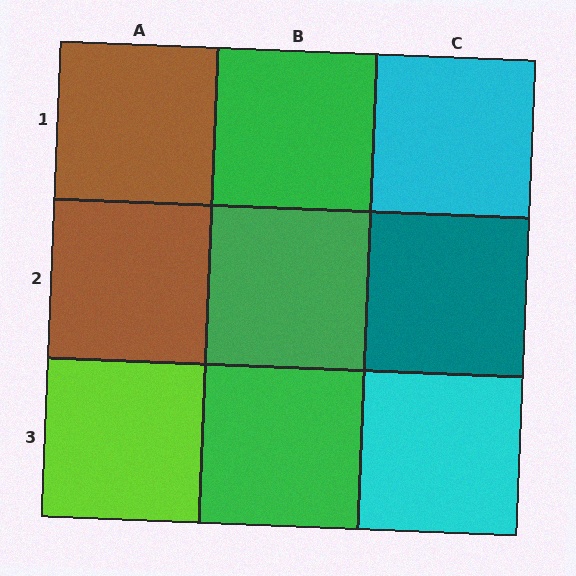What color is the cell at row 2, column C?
Teal.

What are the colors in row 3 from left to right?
Lime, green, cyan.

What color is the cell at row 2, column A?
Brown.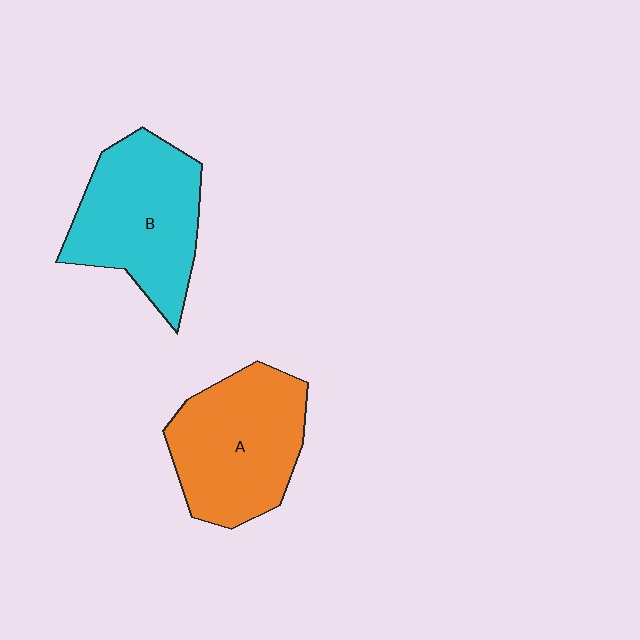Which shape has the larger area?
Shape B (cyan).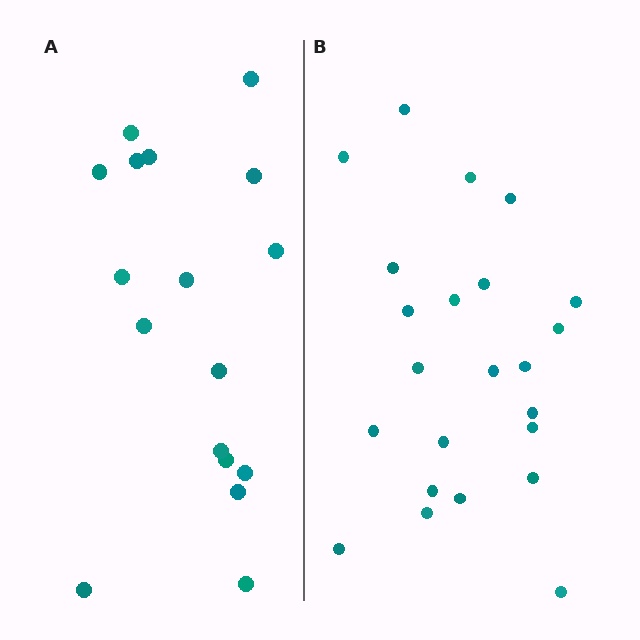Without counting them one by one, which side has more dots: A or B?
Region B (the right region) has more dots.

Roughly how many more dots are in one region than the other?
Region B has about 6 more dots than region A.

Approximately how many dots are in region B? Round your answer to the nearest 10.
About 20 dots. (The exact count is 23, which rounds to 20.)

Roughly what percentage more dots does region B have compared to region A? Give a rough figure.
About 35% more.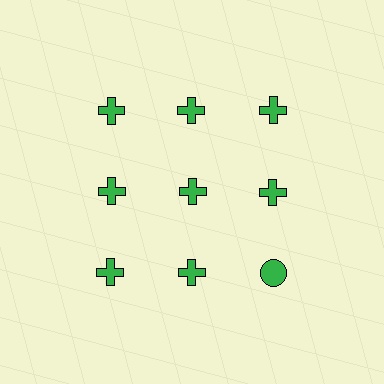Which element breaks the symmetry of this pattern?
The green circle in the third row, center column breaks the symmetry. All other shapes are green crosses.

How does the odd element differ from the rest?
It has a different shape: circle instead of cross.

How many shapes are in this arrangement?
There are 9 shapes arranged in a grid pattern.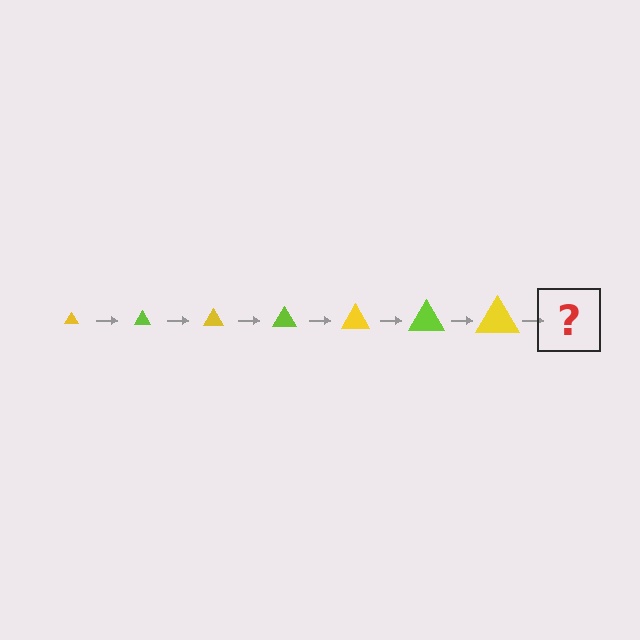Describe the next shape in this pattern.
It should be a lime triangle, larger than the previous one.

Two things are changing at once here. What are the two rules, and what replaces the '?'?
The two rules are that the triangle grows larger each step and the color cycles through yellow and lime. The '?' should be a lime triangle, larger than the previous one.